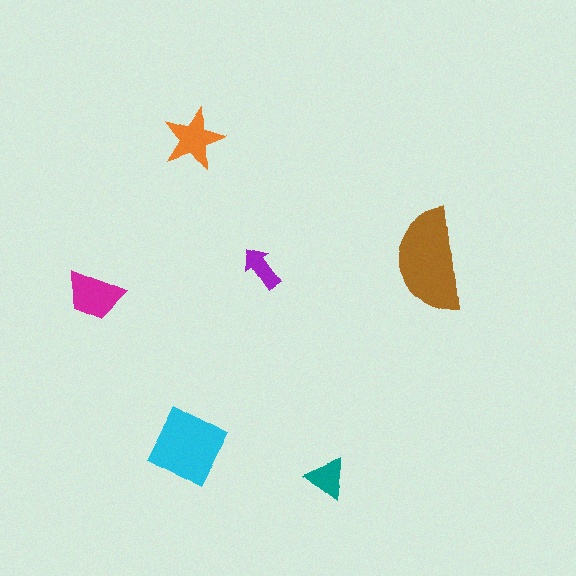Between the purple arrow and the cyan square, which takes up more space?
The cyan square.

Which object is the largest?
The brown semicircle.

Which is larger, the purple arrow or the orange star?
The orange star.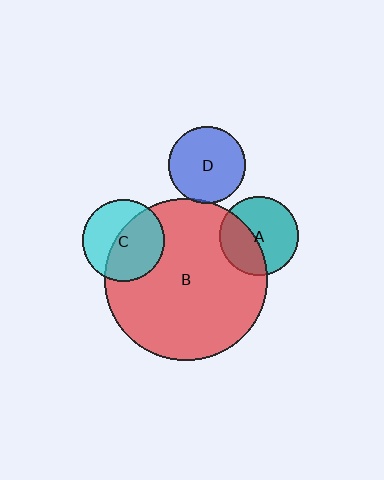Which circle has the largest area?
Circle B (red).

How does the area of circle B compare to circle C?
Approximately 4.0 times.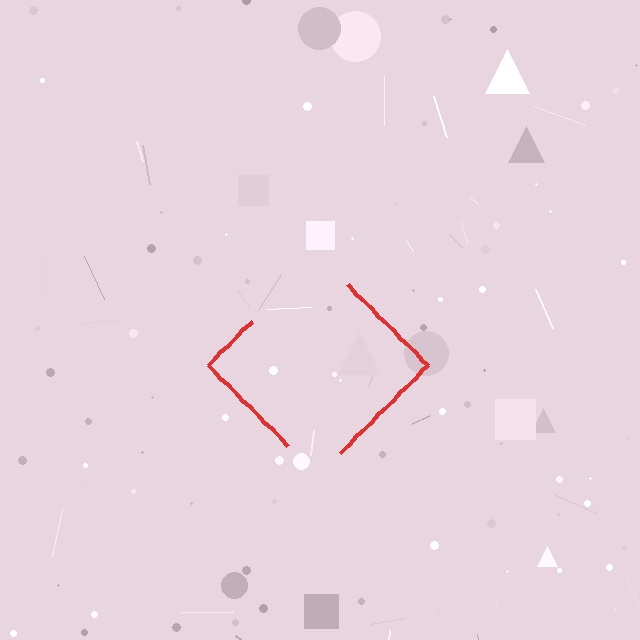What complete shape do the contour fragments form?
The contour fragments form a diamond.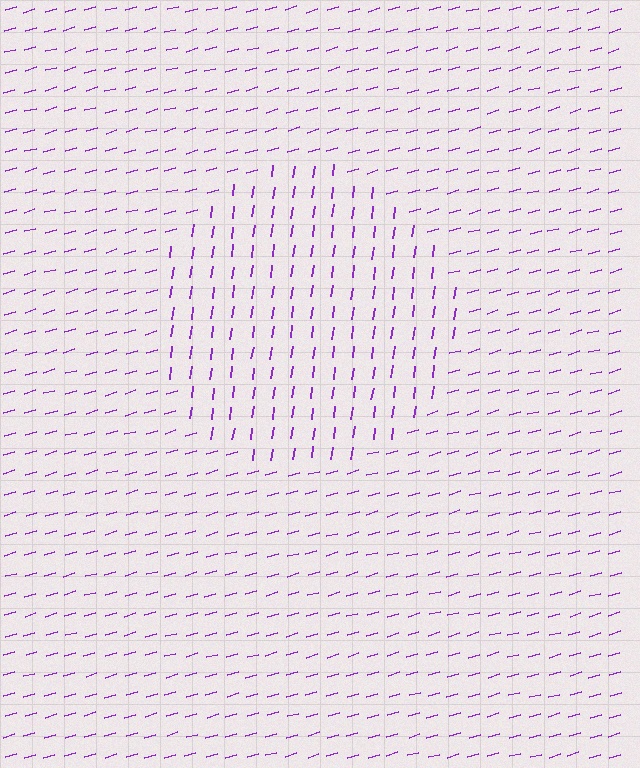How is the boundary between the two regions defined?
The boundary is defined purely by a change in line orientation (approximately 66 degrees difference). All lines are the same color and thickness.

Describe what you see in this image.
The image is filled with small purple line segments. A circle region in the image has lines oriented differently from the surrounding lines, creating a visible texture boundary.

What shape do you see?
I see a circle.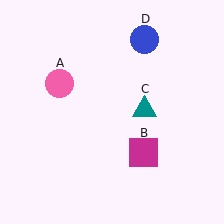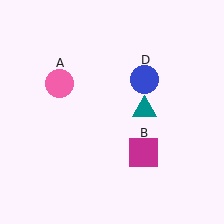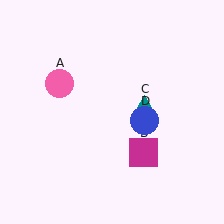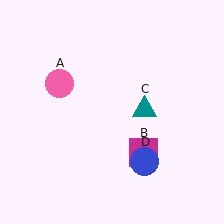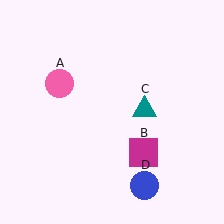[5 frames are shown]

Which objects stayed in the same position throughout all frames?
Pink circle (object A) and magenta square (object B) and teal triangle (object C) remained stationary.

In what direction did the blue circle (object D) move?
The blue circle (object D) moved down.